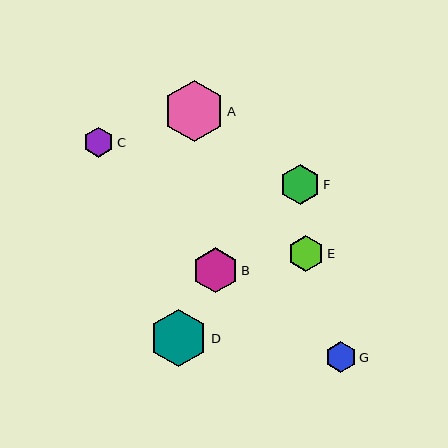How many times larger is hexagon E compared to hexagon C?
Hexagon E is approximately 1.2 times the size of hexagon C.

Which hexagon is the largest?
Hexagon A is the largest with a size of approximately 61 pixels.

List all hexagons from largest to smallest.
From largest to smallest: A, D, B, F, E, G, C.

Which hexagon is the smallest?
Hexagon C is the smallest with a size of approximately 30 pixels.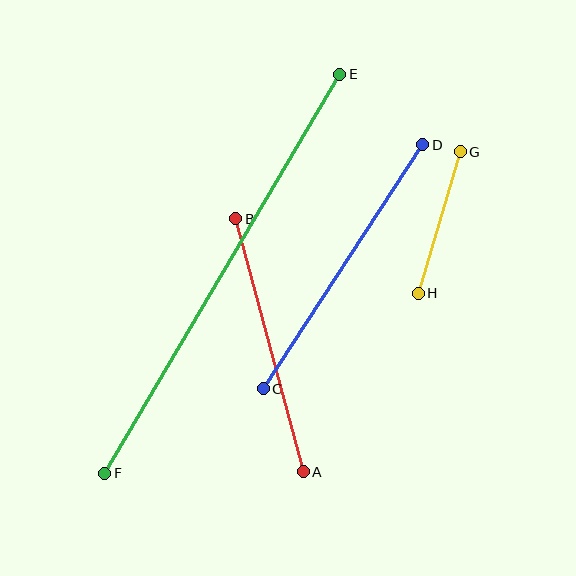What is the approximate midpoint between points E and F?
The midpoint is at approximately (222, 274) pixels.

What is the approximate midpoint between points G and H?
The midpoint is at approximately (439, 223) pixels.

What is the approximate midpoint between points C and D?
The midpoint is at approximately (343, 267) pixels.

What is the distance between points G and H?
The distance is approximately 148 pixels.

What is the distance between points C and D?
The distance is approximately 292 pixels.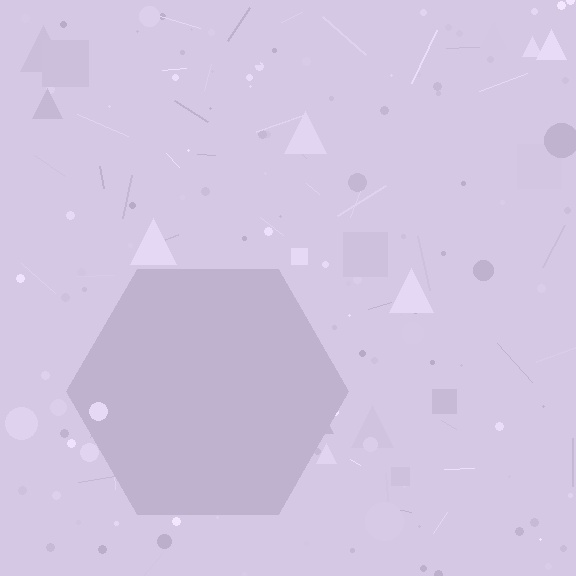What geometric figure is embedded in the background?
A hexagon is embedded in the background.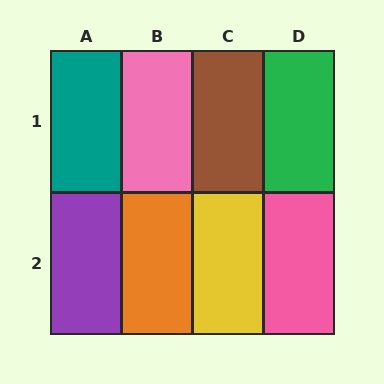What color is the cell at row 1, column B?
Pink.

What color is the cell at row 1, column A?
Teal.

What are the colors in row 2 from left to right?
Purple, orange, yellow, pink.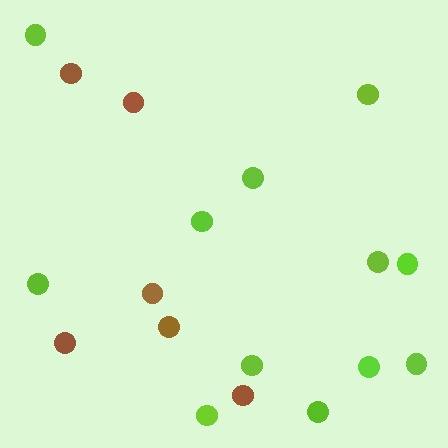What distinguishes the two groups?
There are 2 groups: one group of brown circles (6) and one group of lime circles (12).